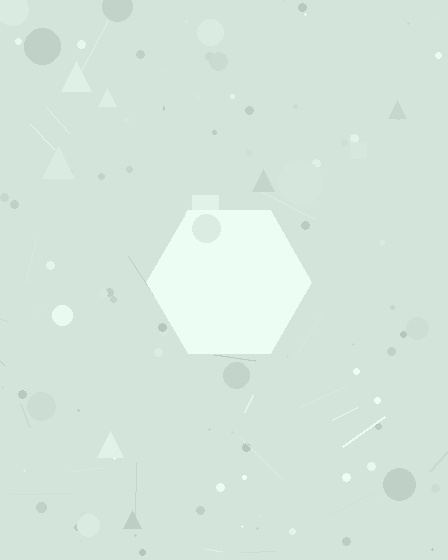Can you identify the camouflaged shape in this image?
The camouflaged shape is a hexagon.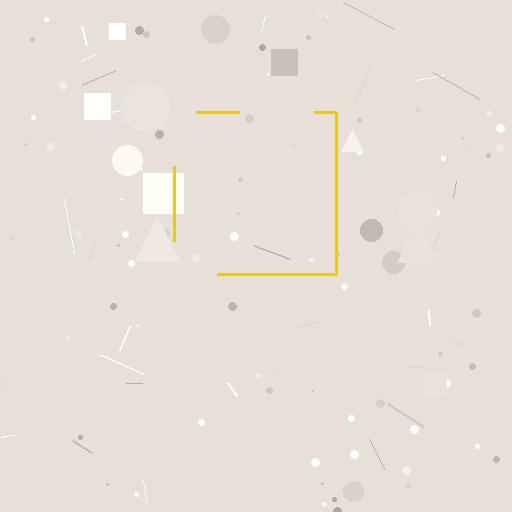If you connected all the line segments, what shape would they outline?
They would outline a square.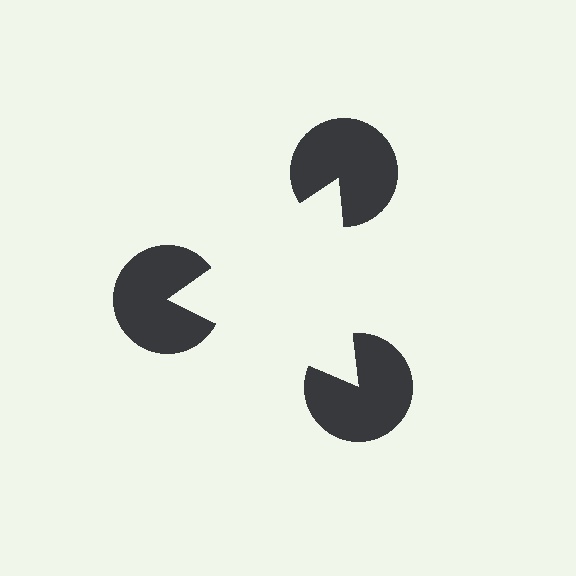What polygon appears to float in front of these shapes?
An illusory triangle — its edges are inferred from the aligned wedge cuts in the pac-man discs, not physically drawn.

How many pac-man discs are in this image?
There are 3 — one at each vertex of the illusory triangle.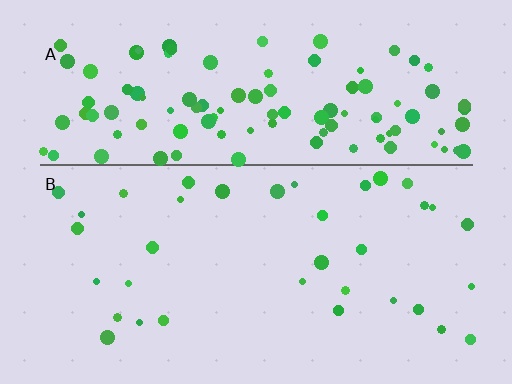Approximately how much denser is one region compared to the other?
Approximately 3.3× — region A over region B.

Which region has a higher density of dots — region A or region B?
A (the top).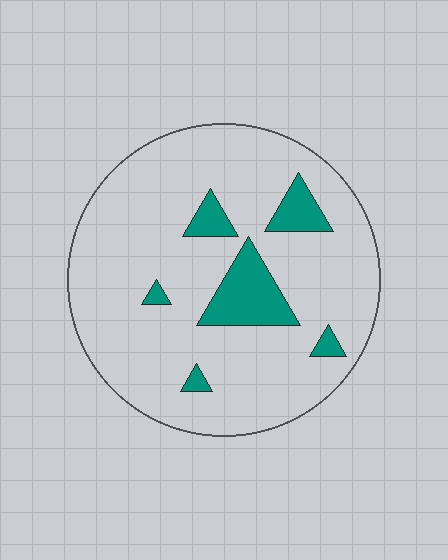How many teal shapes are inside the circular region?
6.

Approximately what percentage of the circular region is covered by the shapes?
Approximately 15%.